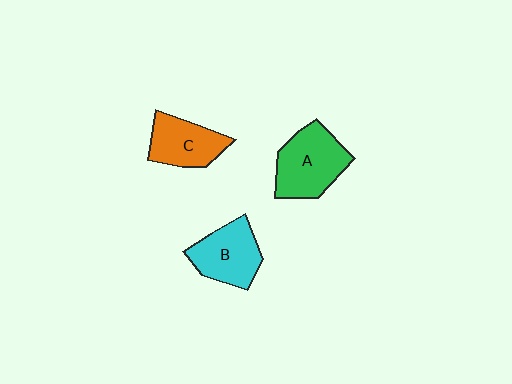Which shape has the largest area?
Shape A (green).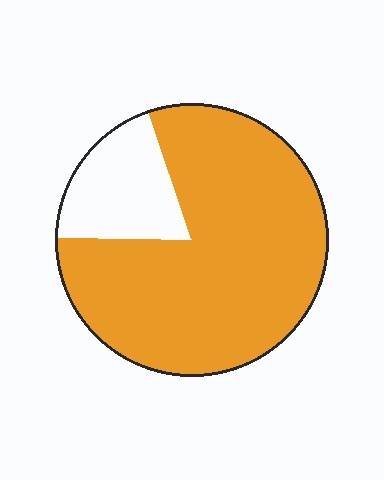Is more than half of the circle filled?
Yes.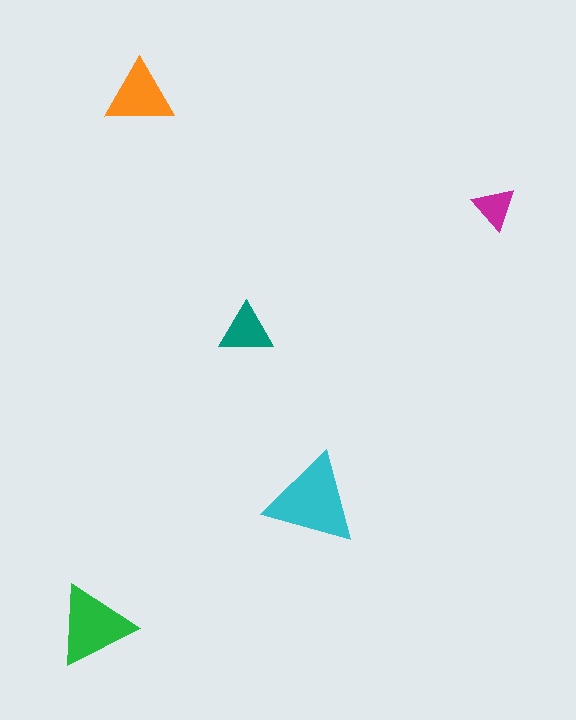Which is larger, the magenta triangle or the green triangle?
The green one.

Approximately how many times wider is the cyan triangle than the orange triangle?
About 1.5 times wider.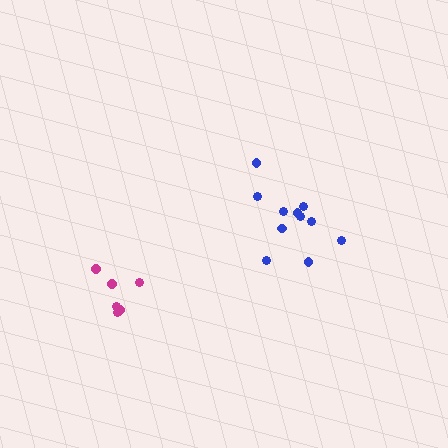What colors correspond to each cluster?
The clusters are colored: blue, magenta.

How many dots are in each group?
Group 1: 11 dots, Group 2: 6 dots (17 total).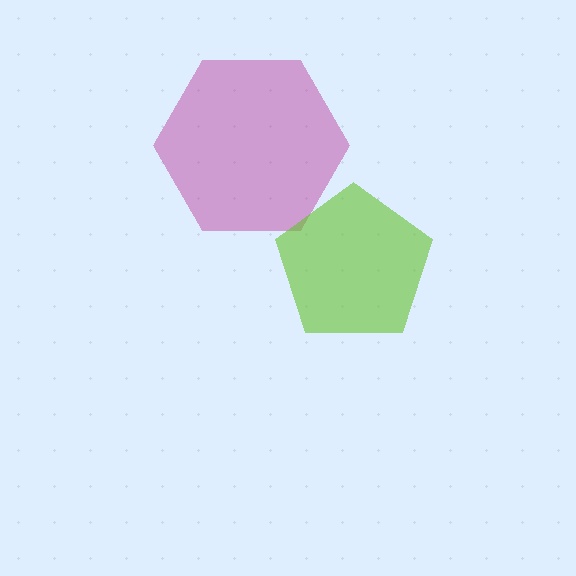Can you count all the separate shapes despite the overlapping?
Yes, there are 2 separate shapes.